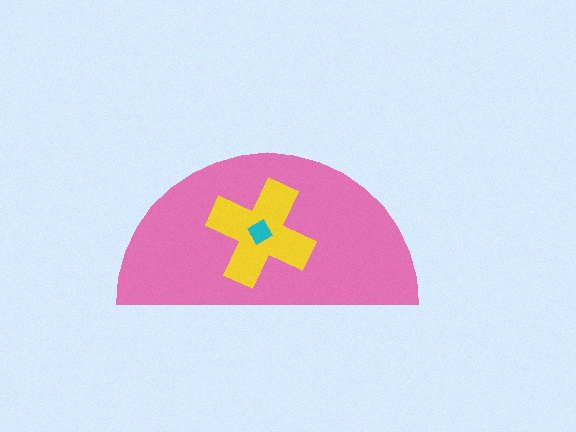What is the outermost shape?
The pink semicircle.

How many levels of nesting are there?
3.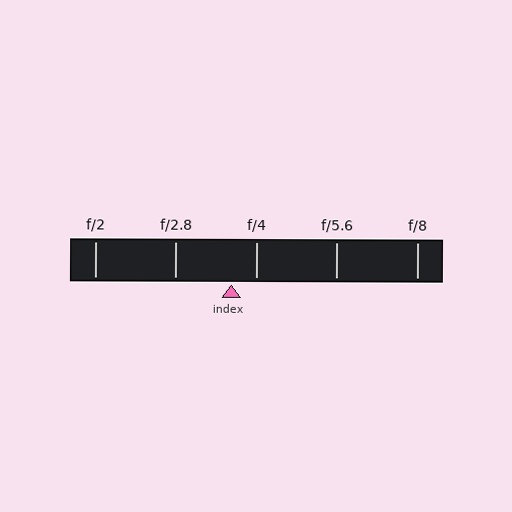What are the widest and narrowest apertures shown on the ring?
The widest aperture shown is f/2 and the narrowest is f/8.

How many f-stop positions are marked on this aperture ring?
There are 5 f-stop positions marked.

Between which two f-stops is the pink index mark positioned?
The index mark is between f/2.8 and f/4.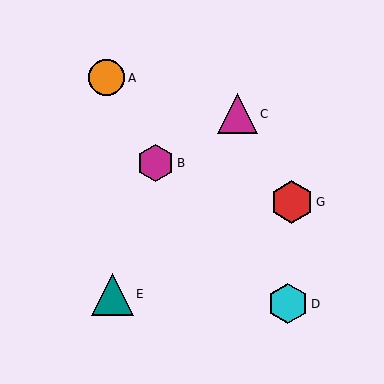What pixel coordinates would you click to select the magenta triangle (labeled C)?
Click at (238, 114) to select the magenta triangle C.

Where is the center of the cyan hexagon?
The center of the cyan hexagon is at (288, 304).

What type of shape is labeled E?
Shape E is a teal triangle.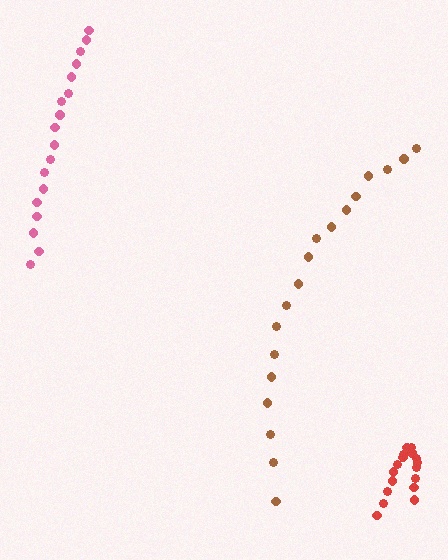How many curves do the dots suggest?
There are 3 distinct paths.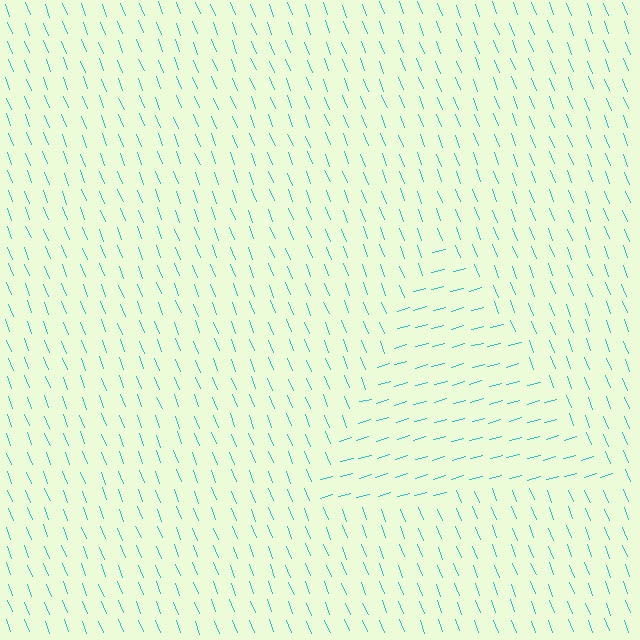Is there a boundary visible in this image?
Yes, there is a texture boundary formed by a change in line orientation.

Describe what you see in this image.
The image is filled with small cyan line segments. A triangle region in the image has lines oriented differently from the surrounding lines, creating a visible texture boundary.